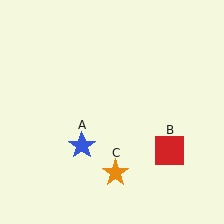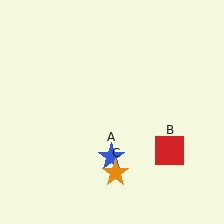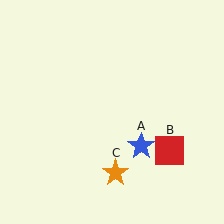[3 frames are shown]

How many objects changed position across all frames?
1 object changed position: blue star (object A).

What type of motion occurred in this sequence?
The blue star (object A) rotated counterclockwise around the center of the scene.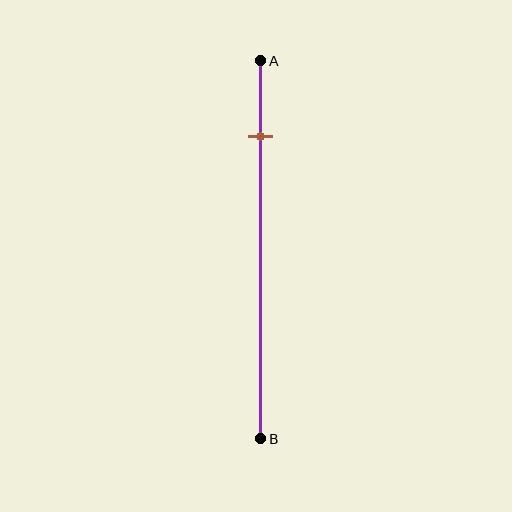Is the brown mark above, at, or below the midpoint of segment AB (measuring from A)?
The brown mark is above the midpoint of segment AB.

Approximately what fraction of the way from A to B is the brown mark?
The brown mark is approximately 20% of the way from A to B.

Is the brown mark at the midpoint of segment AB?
No, the mark is at about 20% from A, not at the 50% midpoint.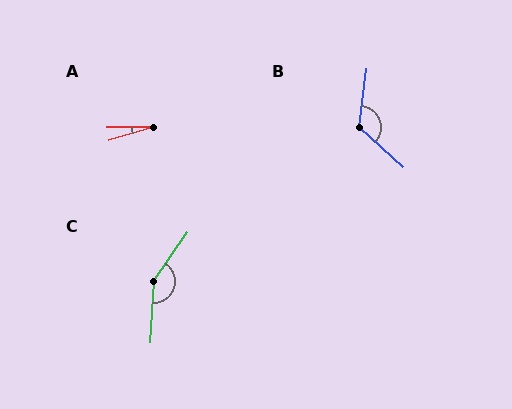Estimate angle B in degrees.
Approximately 125 degrees.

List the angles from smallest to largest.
A (17°), B (125°), C (149°).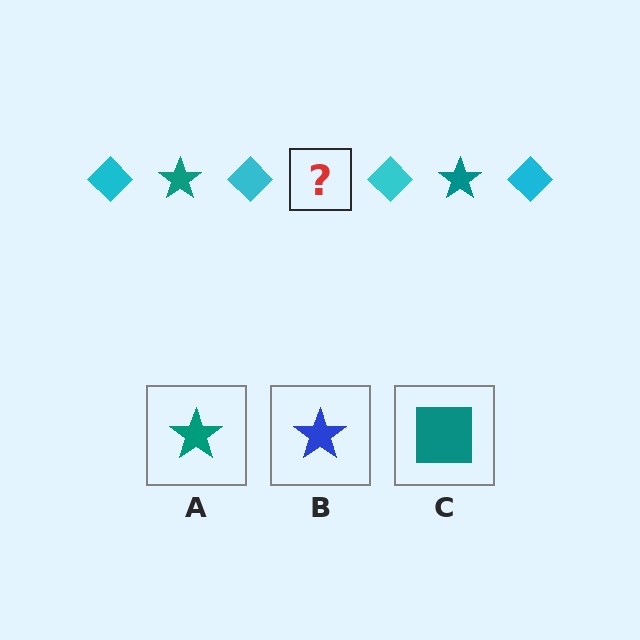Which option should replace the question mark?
Option A.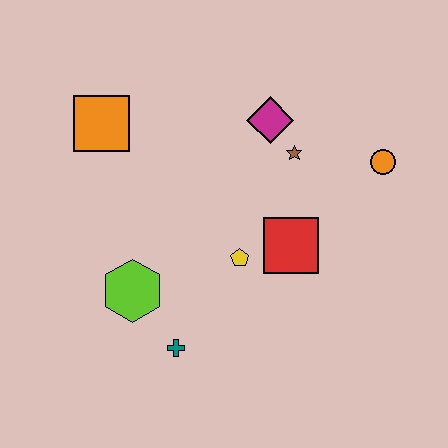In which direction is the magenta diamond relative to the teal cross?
The magenta diamond is above the teal cross.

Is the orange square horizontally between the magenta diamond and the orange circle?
No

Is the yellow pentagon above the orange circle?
No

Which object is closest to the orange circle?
The brown star is closest to the orange circle.